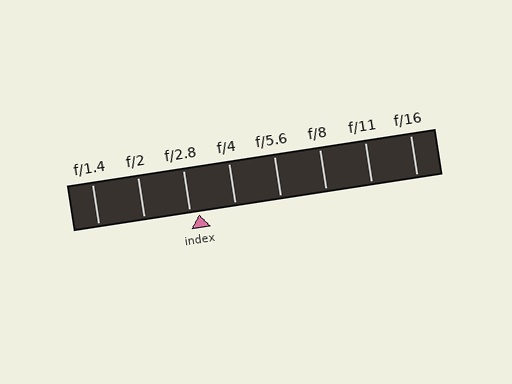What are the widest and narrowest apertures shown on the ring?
The widest aperture shown is f/1.4 and the narrowest is f/16.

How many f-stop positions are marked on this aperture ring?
There are 8 f-stop positions marked.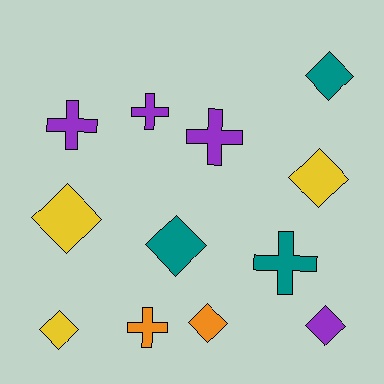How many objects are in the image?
There are 12 objects.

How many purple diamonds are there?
There is 1 purple diamond.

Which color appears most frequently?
Purple, with 4 objects.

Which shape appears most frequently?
Diamond, with 7 objects.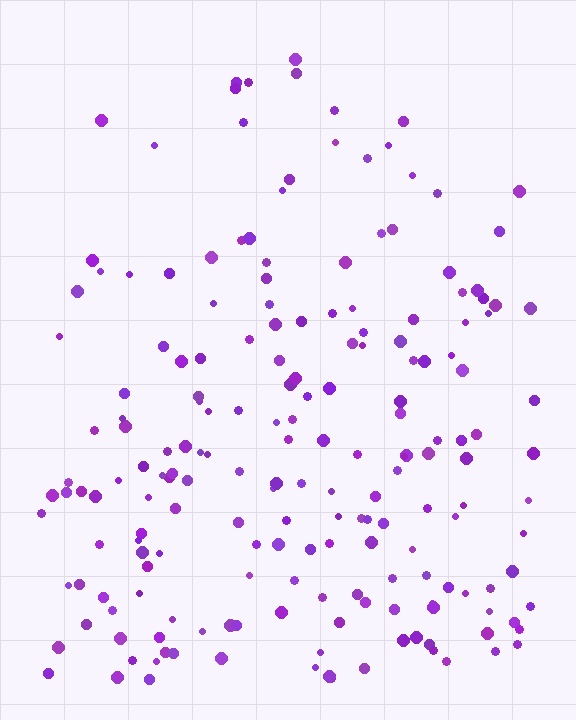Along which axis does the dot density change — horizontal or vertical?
Vertical.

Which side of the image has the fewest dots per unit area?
The top.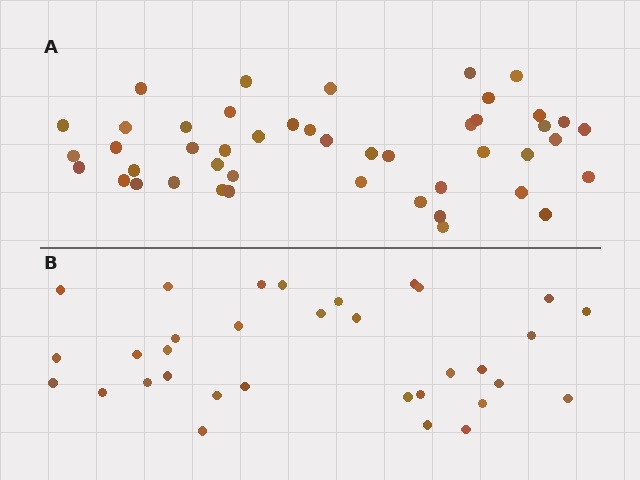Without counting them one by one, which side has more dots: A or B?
Region A (the top region) has more dots.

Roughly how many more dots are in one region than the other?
Region A has approximately 15 more dots than region B.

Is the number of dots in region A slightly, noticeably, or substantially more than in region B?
Region A has noticeably more, but not dramatically so. The ratio is roughly 1.4 to 1.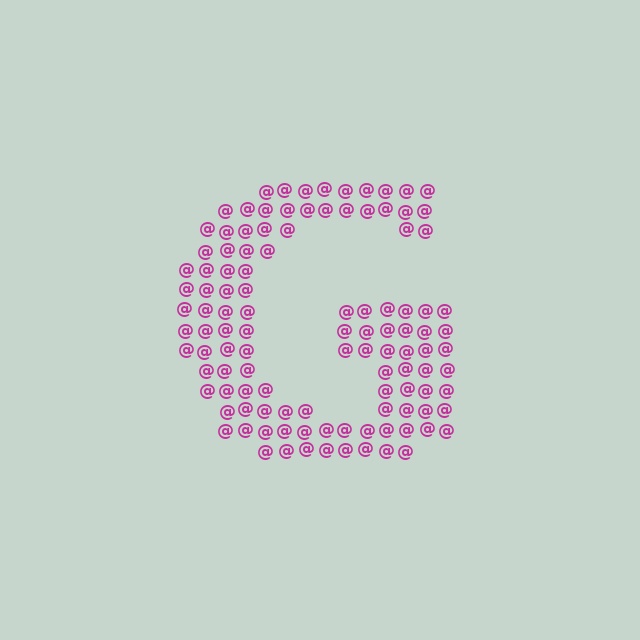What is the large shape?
The large shape is the letter G.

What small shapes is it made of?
It is made of small at signs.